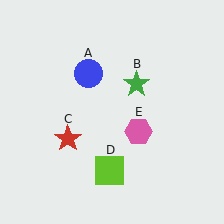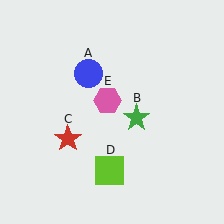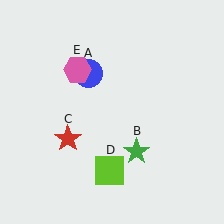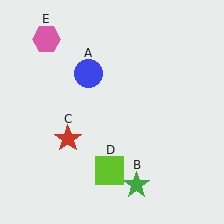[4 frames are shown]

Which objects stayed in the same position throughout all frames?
Blue circle (object A) and red star (object C) and lime square (object D) remained stationary.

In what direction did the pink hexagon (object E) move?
The pink hexagon (object E) moved up and to the left.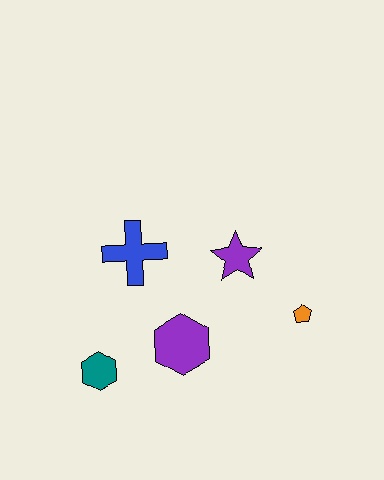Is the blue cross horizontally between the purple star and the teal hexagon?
Yes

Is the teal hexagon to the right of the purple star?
No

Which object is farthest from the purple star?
The teal hexagon is farthest from the purple star.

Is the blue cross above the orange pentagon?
Yes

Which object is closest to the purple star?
The orange pentagon is closest to the purple star.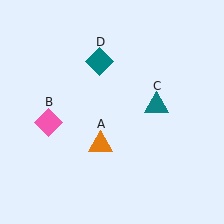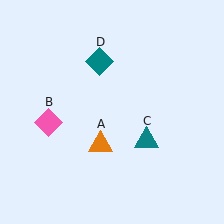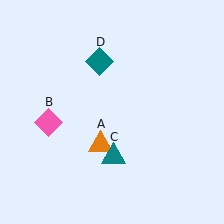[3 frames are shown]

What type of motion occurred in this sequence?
The teal triangle (object C) rotated clockwise around the center of the scene.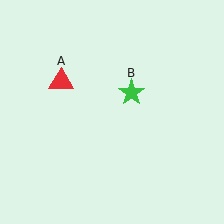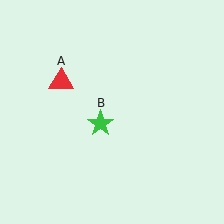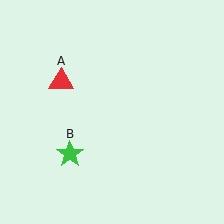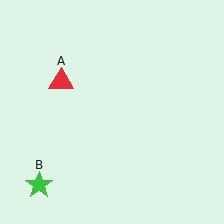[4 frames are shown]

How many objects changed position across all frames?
1 object changed position: green star (object B).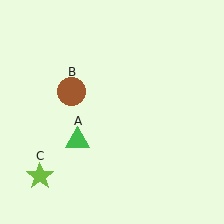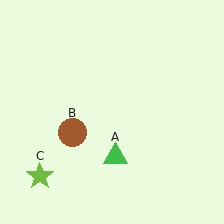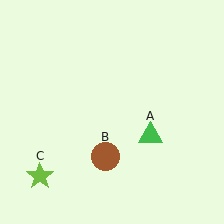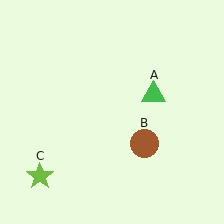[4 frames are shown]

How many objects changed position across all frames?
2 objects changed position: green triangle (object A), brown circle (object B).